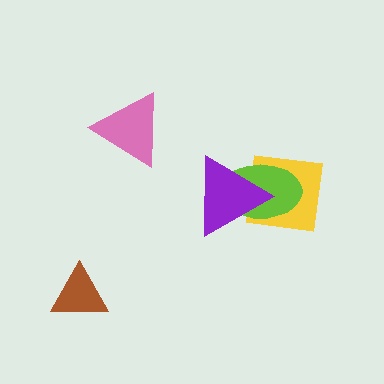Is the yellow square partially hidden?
Yes, it is partially covered by another shape.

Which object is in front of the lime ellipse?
The purple triangle is in front of the lime ellipse.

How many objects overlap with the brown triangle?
0 objects overlap with the brown triangle.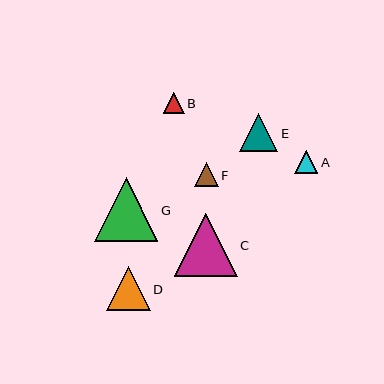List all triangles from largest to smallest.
From largest to smallest: G, C, D, E, F, A, B.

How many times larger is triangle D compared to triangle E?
Triangle D is approximately 1.2 times the size of triangle E.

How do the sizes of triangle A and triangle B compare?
Triangle A and triangle B are approximately the same size.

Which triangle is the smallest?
Triangle B is the smallest with a size of approximately 21 pixels.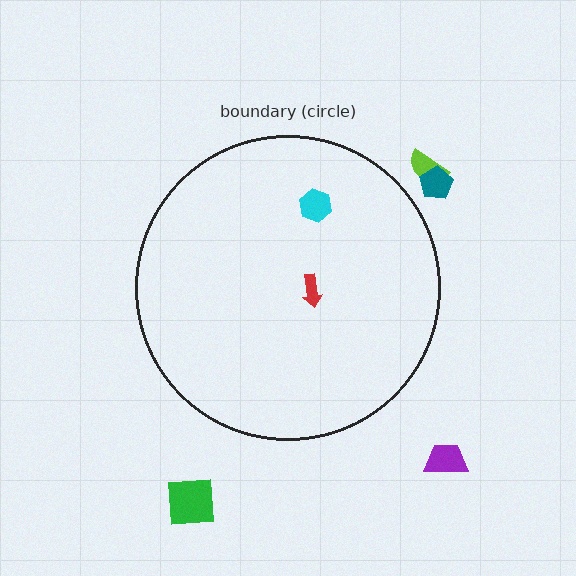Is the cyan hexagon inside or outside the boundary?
Inside.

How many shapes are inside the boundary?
2 inside, 4 outside.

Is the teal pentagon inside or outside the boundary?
Outside.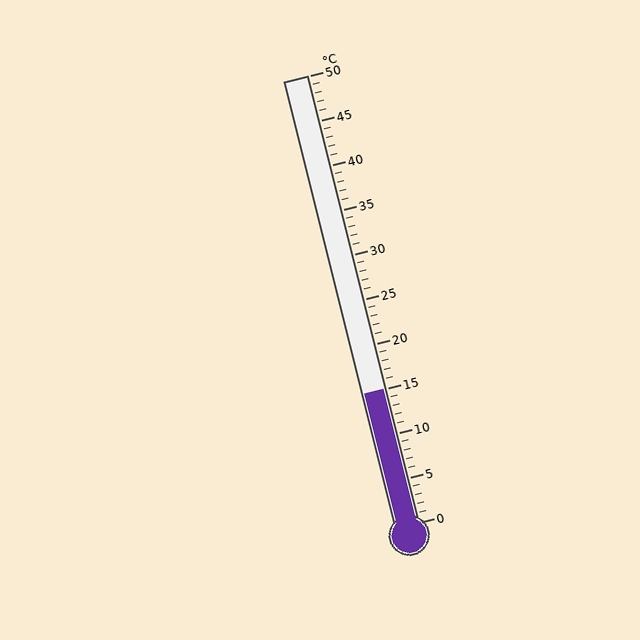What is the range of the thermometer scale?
The thermometer scale ranges from 0°C to 50°C.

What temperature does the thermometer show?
The thermometer shows approximately 15°C.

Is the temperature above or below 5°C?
The temperature is above 5°C.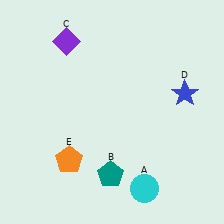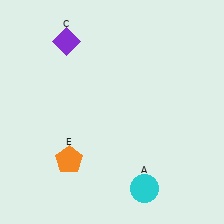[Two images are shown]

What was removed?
The teal pentagon (B), the blue star (D) were removed in Image 2.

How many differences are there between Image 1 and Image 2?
There are 2 differences between the two images.